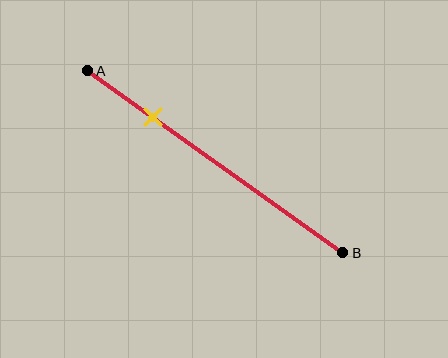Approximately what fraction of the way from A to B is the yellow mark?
The yellow mark is approximately 25% of the way from A to B.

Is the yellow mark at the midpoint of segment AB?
No, the mark is at about 25% from A, not at the 50% midpoint.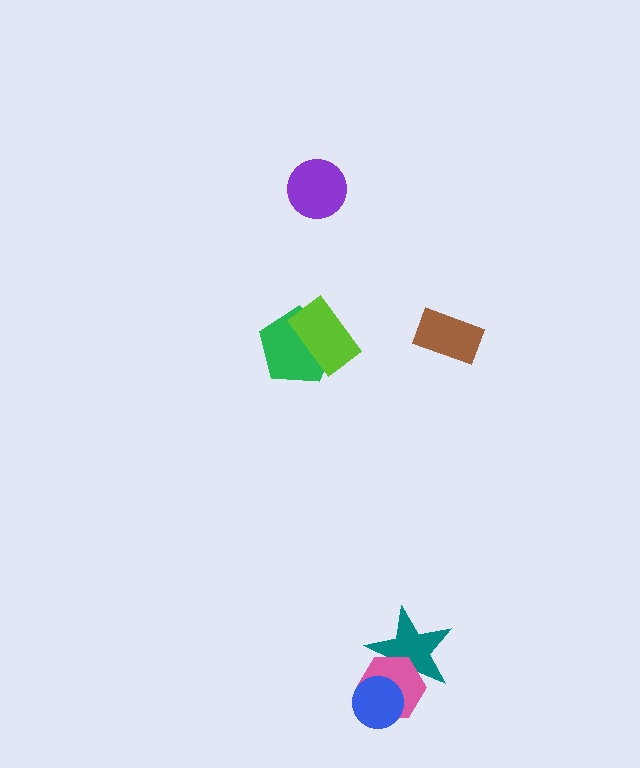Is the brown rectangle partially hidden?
No, no other shape covers it.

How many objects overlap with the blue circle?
2 objects overlap with the blue circle.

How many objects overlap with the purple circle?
0 objects overlap with the purple circle.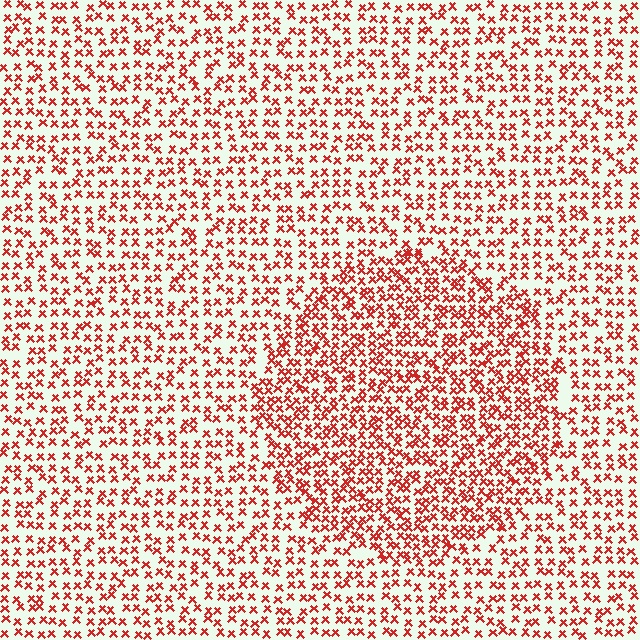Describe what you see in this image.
The image contains small red elements arranged at two different densities. A circle-shaped region is visible where the elements are more densely packed than the surrounding area.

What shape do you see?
I see a circle.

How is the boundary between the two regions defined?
The boundary is defined by a change in element density (approximately 1.7x ratio). All elements are the same color, size, and shape.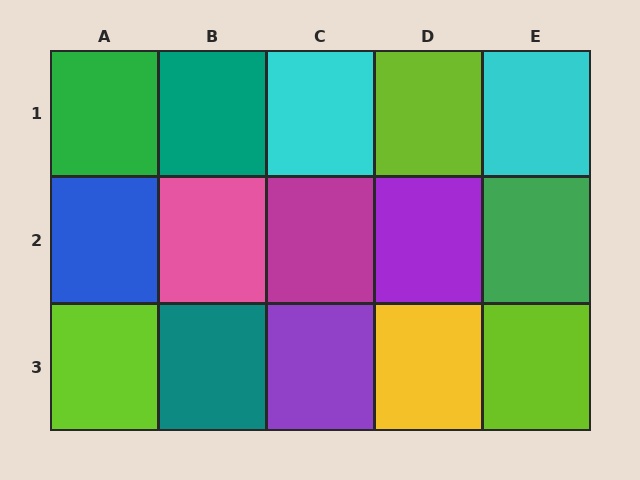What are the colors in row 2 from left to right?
Blue, pink, magenta, purple, green.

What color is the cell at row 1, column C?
Cyan.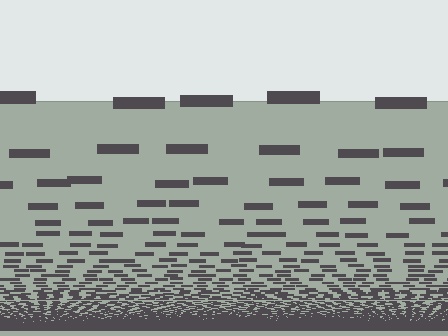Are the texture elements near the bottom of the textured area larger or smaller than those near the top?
Smaller. The gradient is inverted — elements near the bottom are smaller and denser.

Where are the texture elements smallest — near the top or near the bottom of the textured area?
Near the bottom.